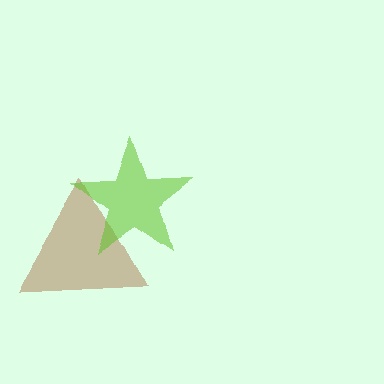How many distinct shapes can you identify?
There are 2 distinct shapes: a brown triangle, a lime star.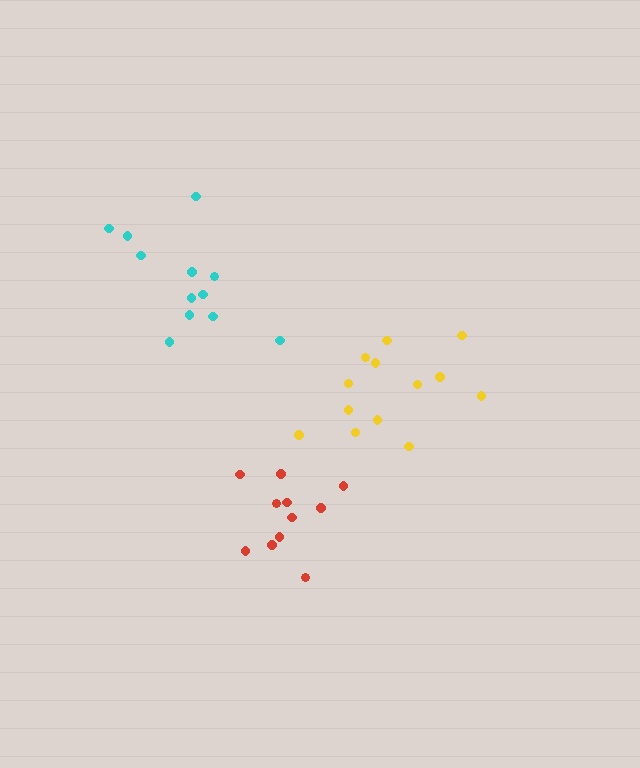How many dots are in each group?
Group 1: 13 dots, Group 2: 12 dots, Group 3: 11 dots (36 total).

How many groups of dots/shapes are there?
There are 3 groups.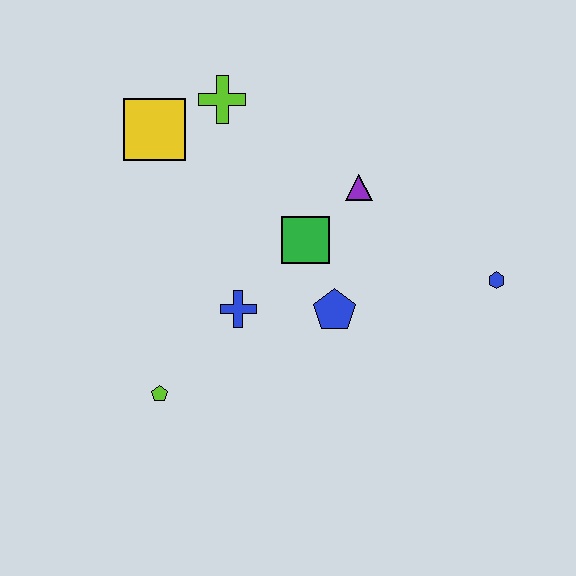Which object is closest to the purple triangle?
The green square is closest to the purple triangle.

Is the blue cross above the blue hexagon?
No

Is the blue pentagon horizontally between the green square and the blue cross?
No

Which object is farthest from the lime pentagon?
The blue hexagon is farthest from the lime pentagon.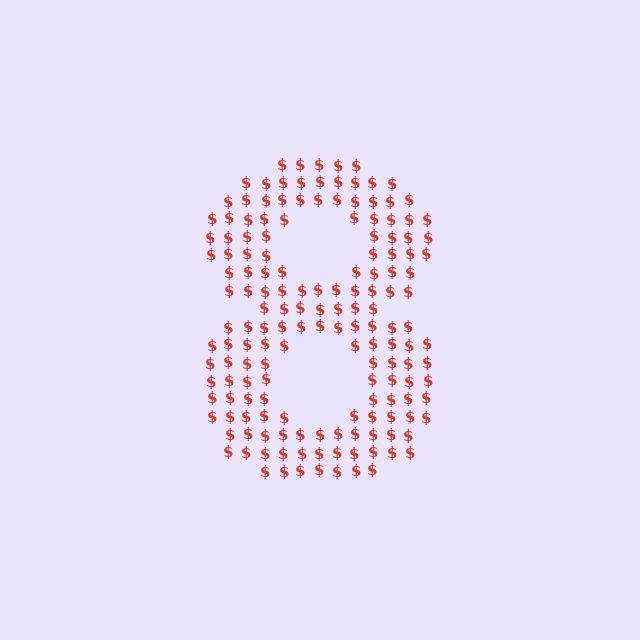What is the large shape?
The large shape is the digit 8.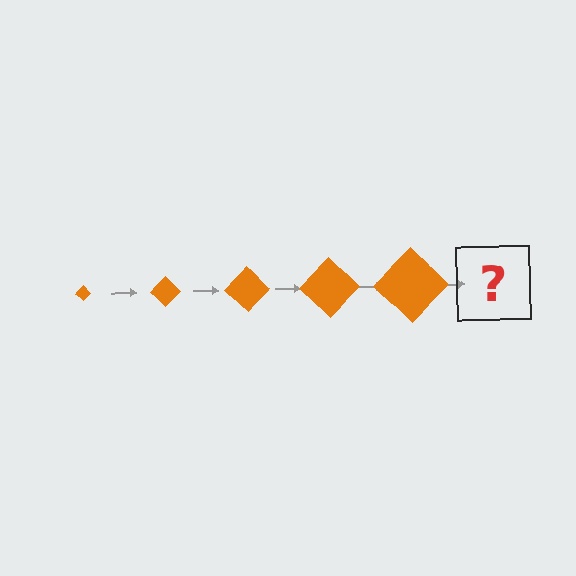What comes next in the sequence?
The next element should be an orange diamond, larger than the previous one.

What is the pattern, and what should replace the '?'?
The pattern is that the diamond gets progressively larger each step. The '?' should be an orange diamond, larger than the previous one.